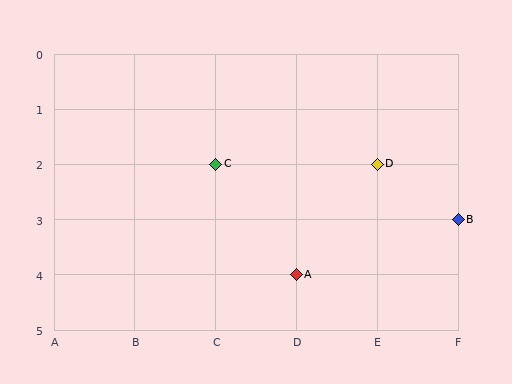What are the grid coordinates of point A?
Point A is at grid coordinates (D, 4).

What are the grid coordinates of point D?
Point D is at grid coordinates (E, 2).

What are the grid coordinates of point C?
Point C is at grid coordinates (C, 2).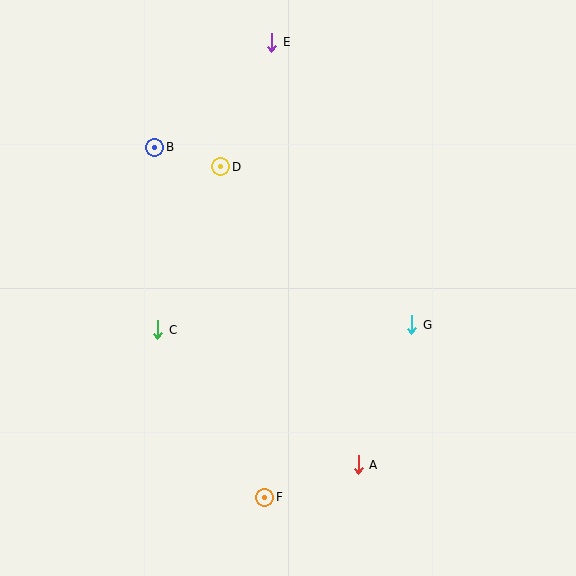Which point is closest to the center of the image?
Point G at (412, 325) is closest to the center.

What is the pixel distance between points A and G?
The distance between A and G is 150 pixels.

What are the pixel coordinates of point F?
Point F is at (265, 497).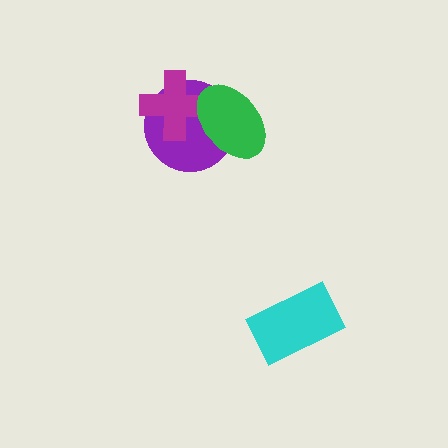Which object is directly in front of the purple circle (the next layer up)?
The magenta cross is directly in front of the purple circle.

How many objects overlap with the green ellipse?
2 objects overlap with the green ellipse.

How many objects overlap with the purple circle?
2 objects overlap with the purple circle.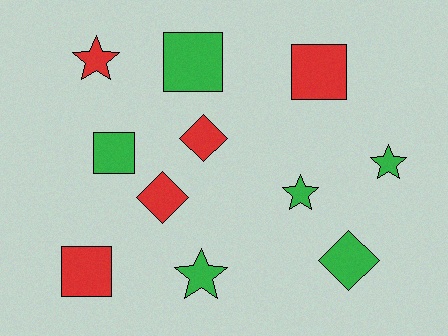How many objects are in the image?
There are 11 objects.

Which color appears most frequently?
Green, with 6 objects.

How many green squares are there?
There are 2 green squares.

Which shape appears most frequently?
Square, with 4 objects.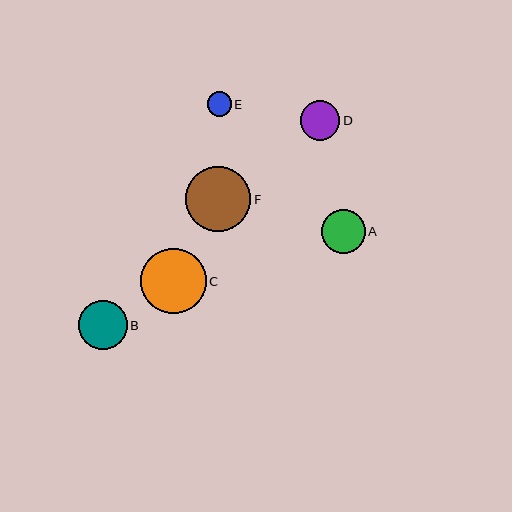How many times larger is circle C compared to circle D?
Circle C is approximately 1.7 times the size of circle D.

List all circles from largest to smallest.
From largest to smallest: C, F, B, A, D, E.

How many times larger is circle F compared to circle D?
Circle F is approximately 1.7 times the size of circle D.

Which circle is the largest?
Circle C is the largest with a size of approximately 65 pixels.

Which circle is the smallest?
Circle E is the smallest with a size of approximately 24 pixels.